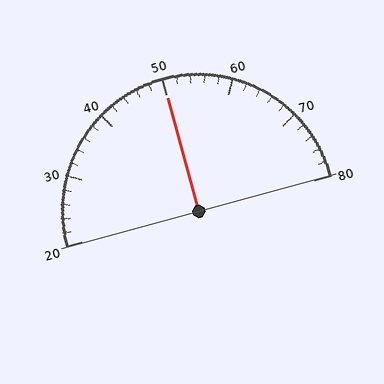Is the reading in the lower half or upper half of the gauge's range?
The reading is in the upper half of the range (20 to 80).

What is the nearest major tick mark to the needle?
The nearest major tick mark is 50.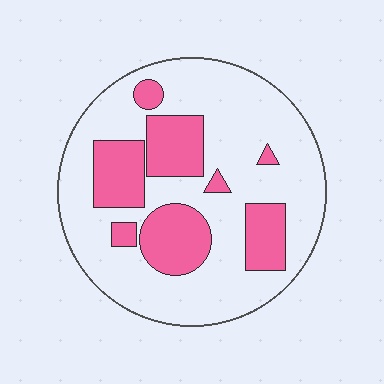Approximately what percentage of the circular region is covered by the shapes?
Approximately 30%.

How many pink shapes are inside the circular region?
8.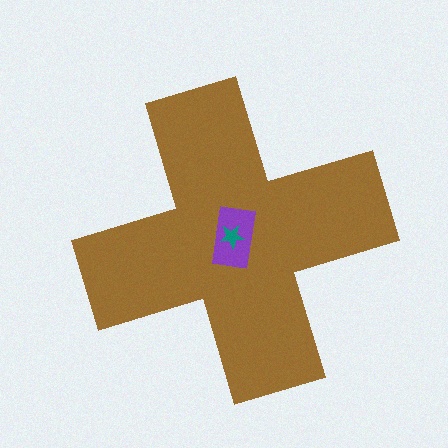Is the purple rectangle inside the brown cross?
Yes.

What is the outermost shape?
The brown cross.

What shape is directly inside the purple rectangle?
The teal star.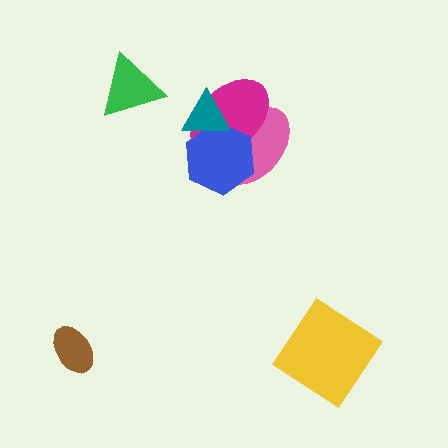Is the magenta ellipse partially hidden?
Yes, it is partially covered by another shape.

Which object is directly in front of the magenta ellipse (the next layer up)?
The blue hexagon is directly in front of the magenta ellipse.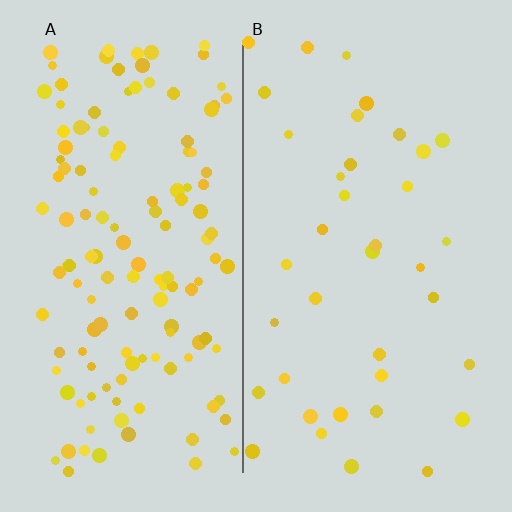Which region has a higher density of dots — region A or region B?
A (the left).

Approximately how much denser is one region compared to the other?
Approximately 3.6× — region A over region B.